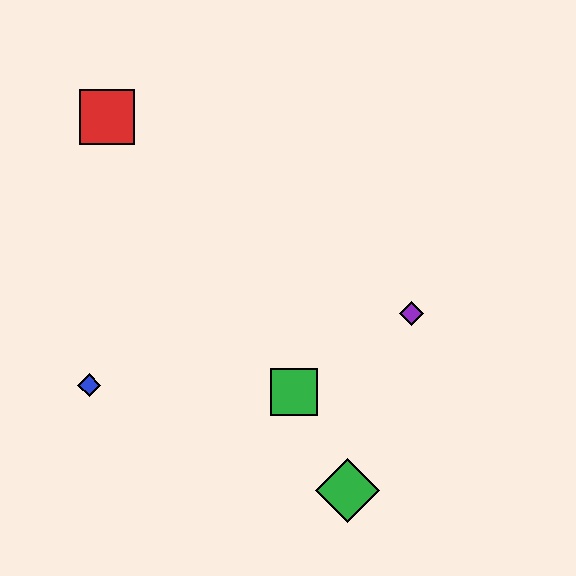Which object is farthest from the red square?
The green diamond is farthest from the red square.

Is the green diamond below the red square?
Yes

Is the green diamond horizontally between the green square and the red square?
No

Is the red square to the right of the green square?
No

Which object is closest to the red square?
The blue diamond is closest to the red square.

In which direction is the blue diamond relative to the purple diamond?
The blue diamond is to the left of the purple diamond.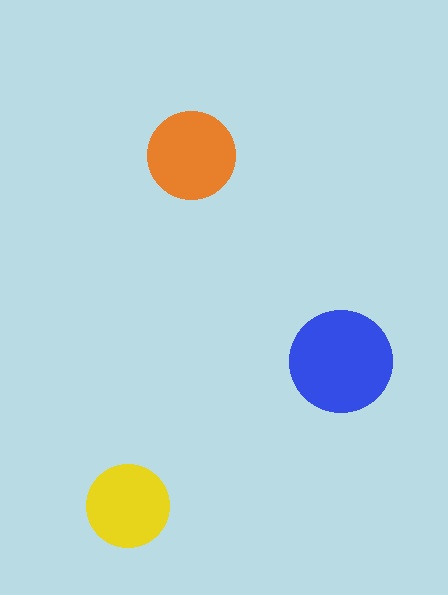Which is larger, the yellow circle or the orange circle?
The orange one.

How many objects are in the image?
There are 3 objects in the image.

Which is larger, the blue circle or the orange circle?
The blue one.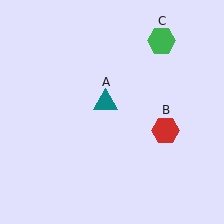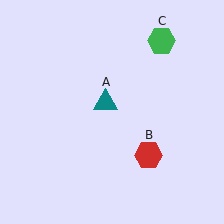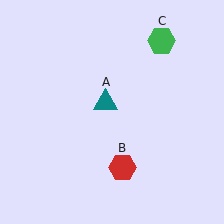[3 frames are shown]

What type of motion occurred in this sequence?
The red hexagon (object B) rotated clockwise around the center of the scene.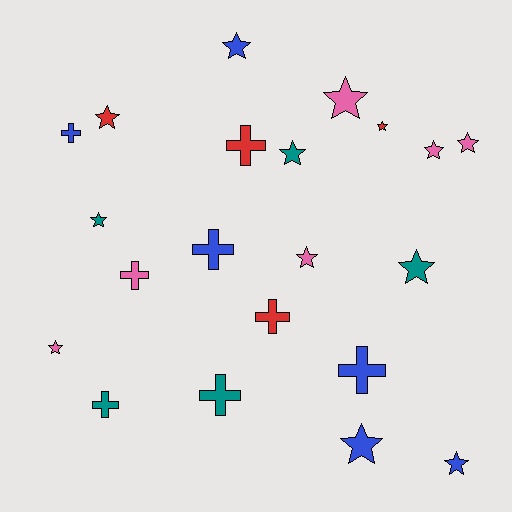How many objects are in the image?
There are 21 objects.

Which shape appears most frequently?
Star, with 13 objects.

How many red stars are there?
There are 2 red stars.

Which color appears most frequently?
Blue, with 6 objects.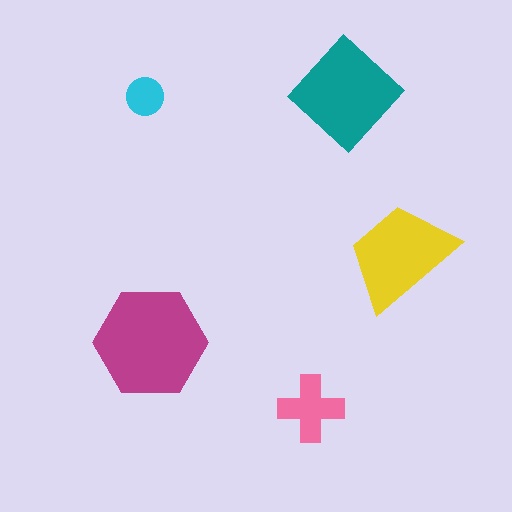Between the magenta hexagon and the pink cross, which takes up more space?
The magenta hexagon.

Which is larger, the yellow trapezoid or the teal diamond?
The teal diamond.